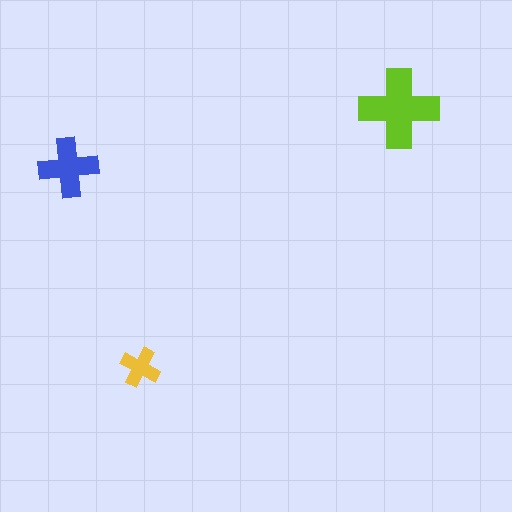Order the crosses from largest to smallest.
the lime one, the blue one, the yellow one.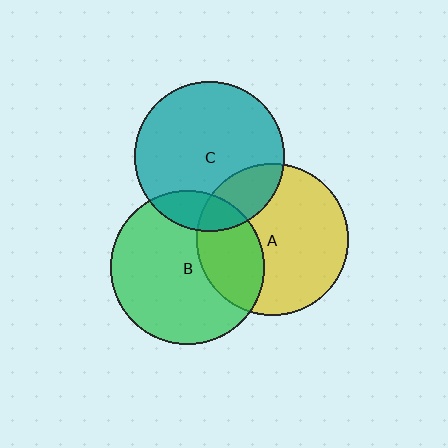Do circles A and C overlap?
Yes.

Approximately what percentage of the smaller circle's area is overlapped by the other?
Approximately 20%.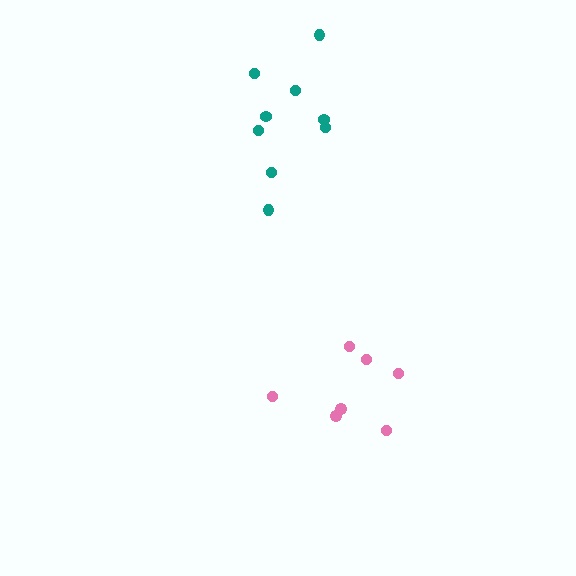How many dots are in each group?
Group 1: 9 dots, Group 2: 7 dots (16 total).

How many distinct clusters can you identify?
There are 2 distinct clusters.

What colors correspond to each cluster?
The clusters are colored: teal, pink.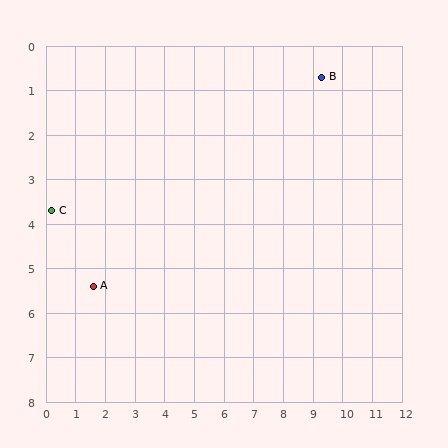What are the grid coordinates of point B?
Point B is at approximately (9.3, 0.7).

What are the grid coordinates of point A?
Point A is at approximately (1.6, 5.4).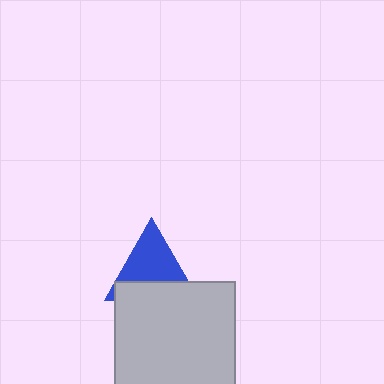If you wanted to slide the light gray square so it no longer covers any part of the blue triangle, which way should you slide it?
Slide it down — that is the most direct way to separate the two shapes.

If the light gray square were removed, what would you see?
You would see the complete blue triangle.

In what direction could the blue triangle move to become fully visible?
The blue triangle could move up. That would shift it out from behind the light gray square entirely.